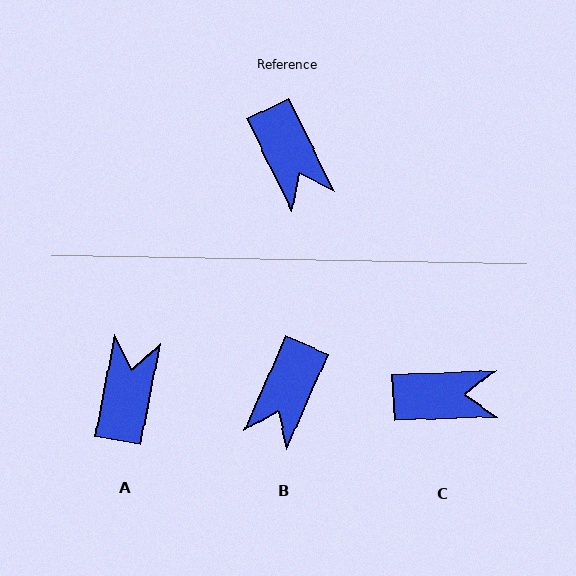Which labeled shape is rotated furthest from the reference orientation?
A, about 143 degrees away.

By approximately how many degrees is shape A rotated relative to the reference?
Approximately 143 degrees counter-clockwise.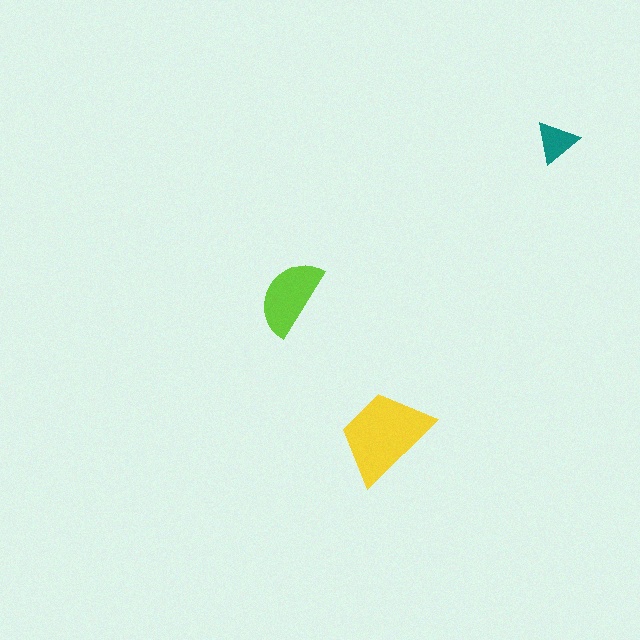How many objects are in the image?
There are 3 objects in the image.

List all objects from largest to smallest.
The yellow trapezoid, the lime semicircle, the teal triangle.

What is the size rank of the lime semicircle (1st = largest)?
2nd.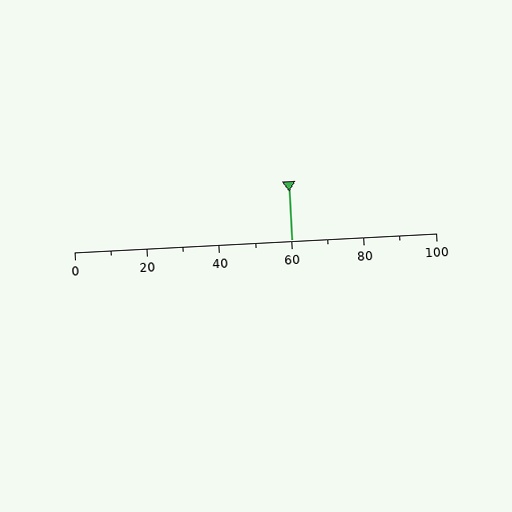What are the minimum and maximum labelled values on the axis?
The axis runs from 0 to 100.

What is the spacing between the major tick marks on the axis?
The major ticks are spaced 20 apart.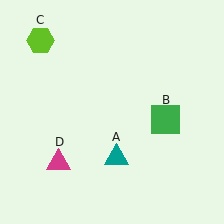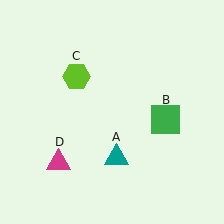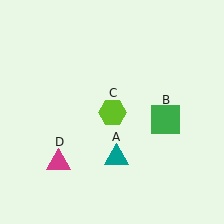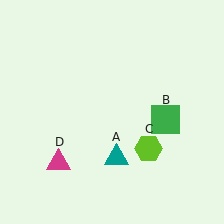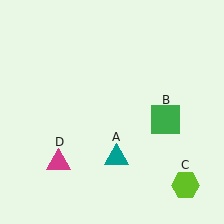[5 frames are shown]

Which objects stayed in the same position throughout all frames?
Teal triangle (object A) and green square (object B) and magenta triangle (object D) remained stationary.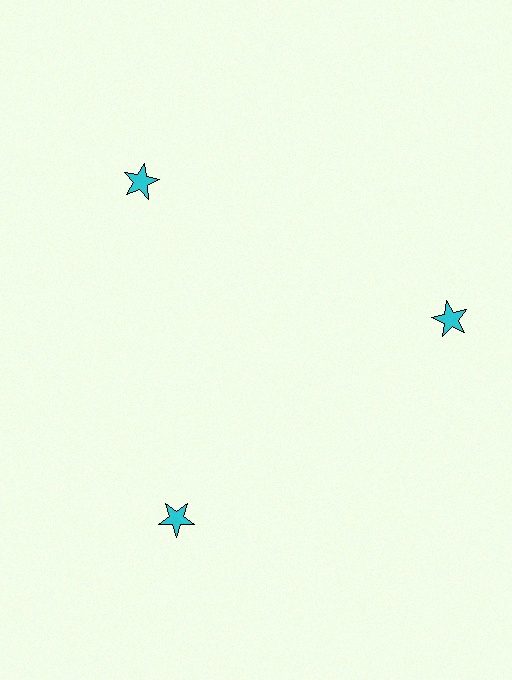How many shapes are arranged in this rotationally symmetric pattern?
There are 3 shapes, arranged in 3 groups of 1.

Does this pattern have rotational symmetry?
Yes, this pattern has 3-fold rotational symmetry. It looks the same after rotating 120 degrees around the center.